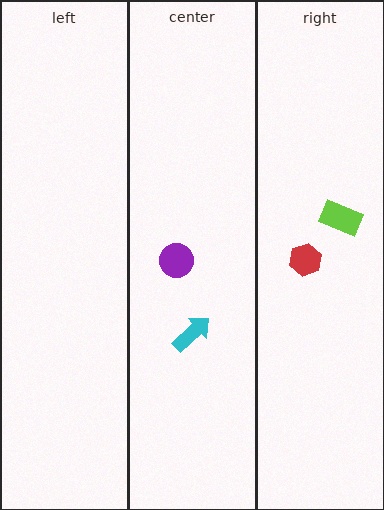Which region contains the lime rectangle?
The right region.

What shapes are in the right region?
The red hexagon, the lime rectangle.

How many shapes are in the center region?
2.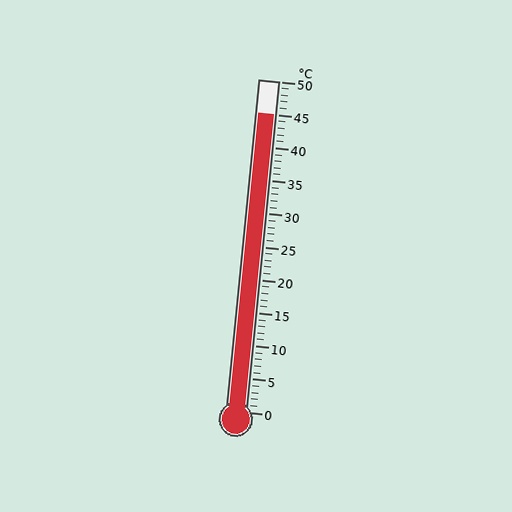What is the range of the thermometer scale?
The thermometer scale ranges from 0°C to 50°C.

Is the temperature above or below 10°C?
The temperature is above 10°C.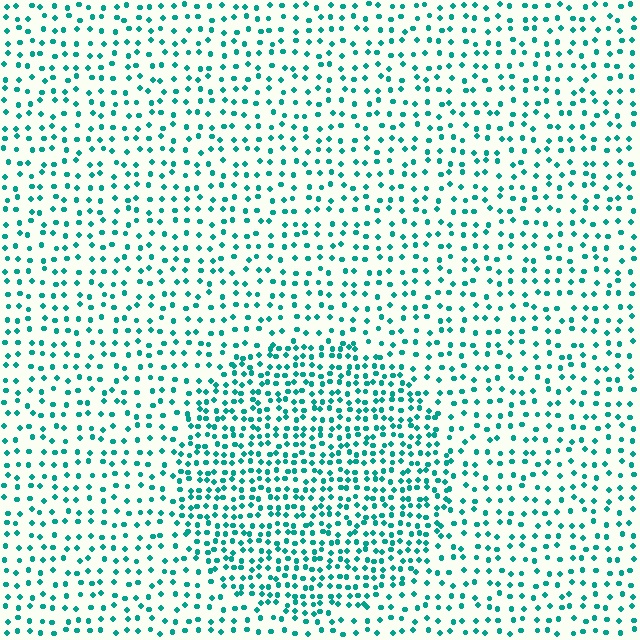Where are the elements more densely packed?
The elements are more densely packed inside the circle boundary.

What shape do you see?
I see a circle.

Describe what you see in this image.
The image contains small teal elements arranged at two different densities. A circle-shaped region is visible where the elements are more densely packed than the surrounding area.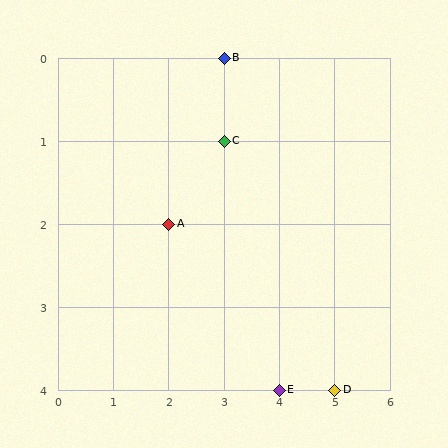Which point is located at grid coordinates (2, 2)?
Point A is at (2, 2).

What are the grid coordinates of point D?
Point D is at grid coordinates (5, 4).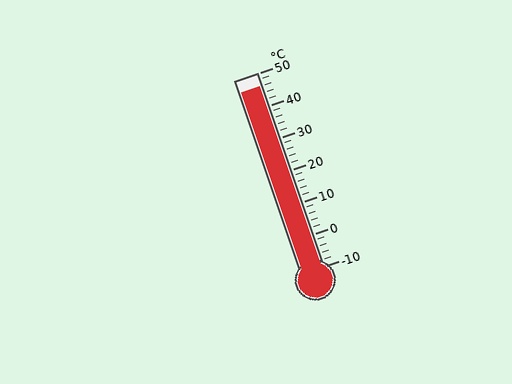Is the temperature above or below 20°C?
The temperature is above 20°C.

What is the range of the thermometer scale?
The thermometer scale ranges from -10°C to 50°C.